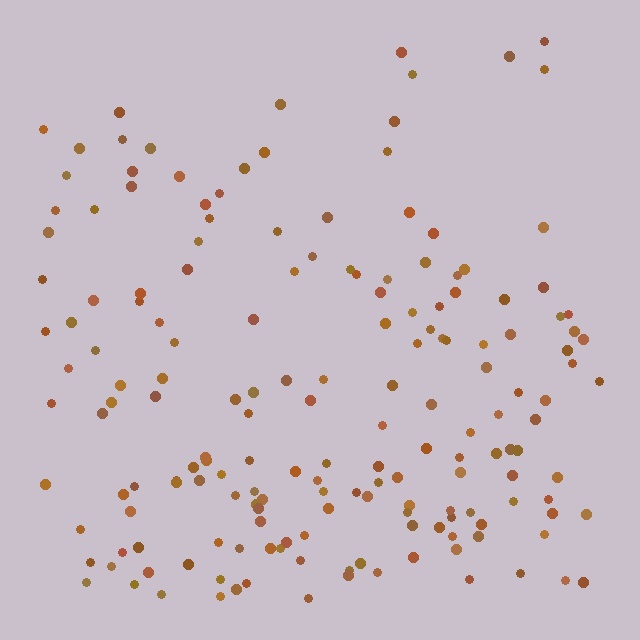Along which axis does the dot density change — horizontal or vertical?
Vertical.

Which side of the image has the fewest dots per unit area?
The top.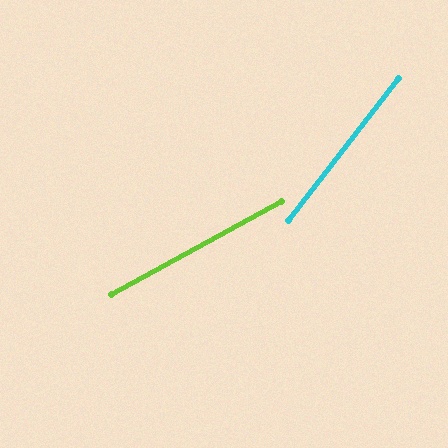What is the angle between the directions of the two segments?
Approximately 23 degrees.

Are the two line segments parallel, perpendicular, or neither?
Neither parallel nor perpendicular — they differ by about 23°.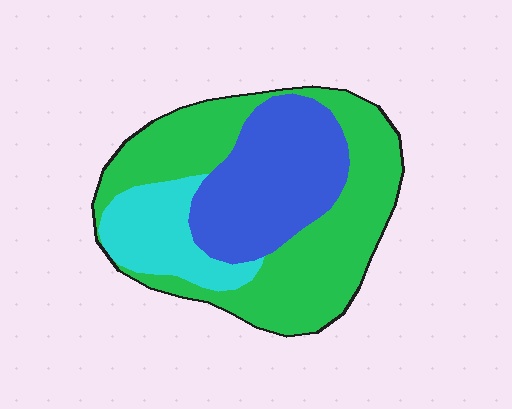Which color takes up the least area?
Cyan, at roughly 15%.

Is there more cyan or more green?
Green.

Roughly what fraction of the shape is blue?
Blue takes up about one third (1/3) of the shape.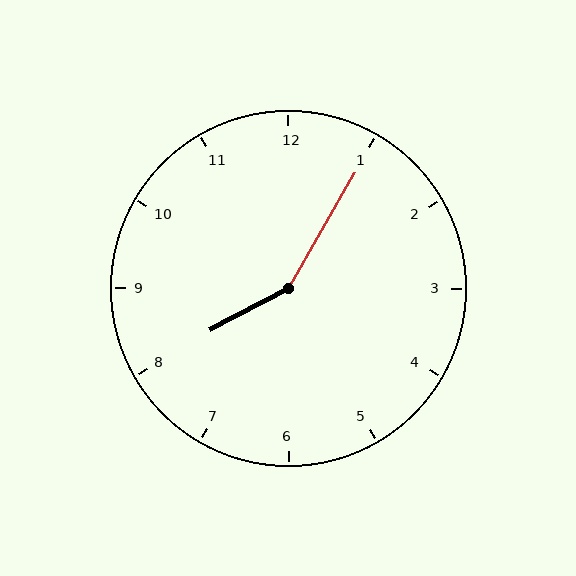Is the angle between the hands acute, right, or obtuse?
It is obtuse.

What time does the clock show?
8:05.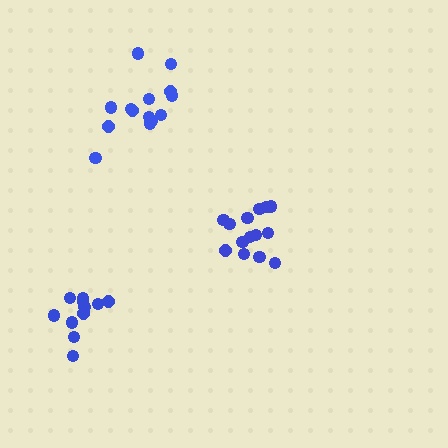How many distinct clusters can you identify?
There are 3 distinct clusters.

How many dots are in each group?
Group 1: 14 dots, Group 2: 11 dots, Group 3: 14 dots (39 total).